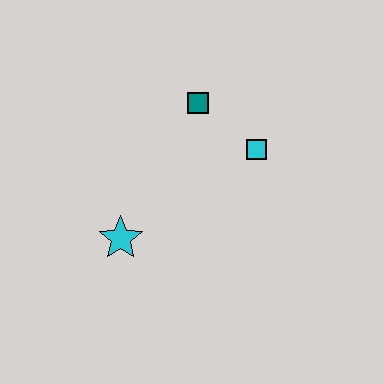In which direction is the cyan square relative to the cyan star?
The cyan square is to the right of the cyan star.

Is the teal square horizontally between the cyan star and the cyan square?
Yes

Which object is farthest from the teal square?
The cyan star is farthest from the teal square.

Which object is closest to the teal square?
The cyan square is closest to the teal square.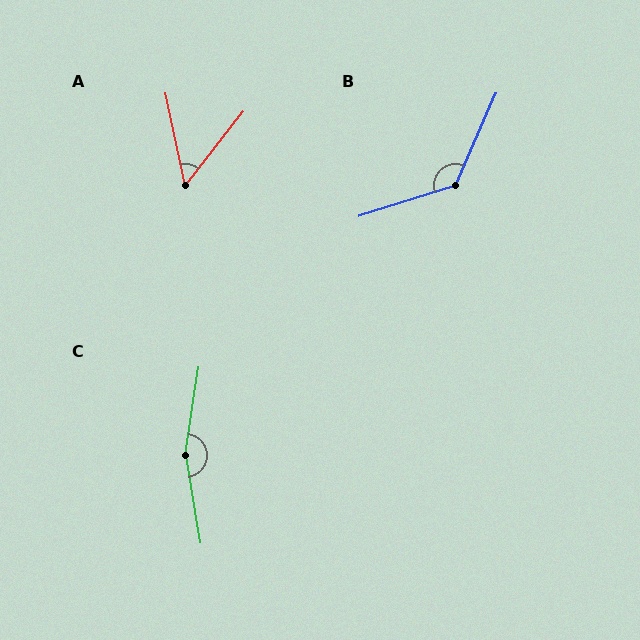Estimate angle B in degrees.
Approximately 131 degrees.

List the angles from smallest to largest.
A (50°), B (131°), C (162°).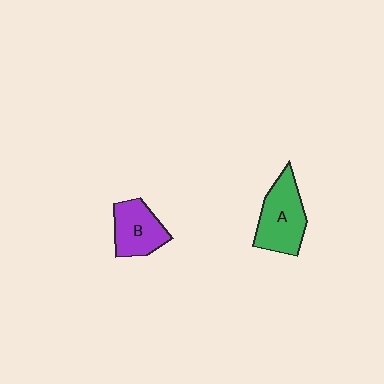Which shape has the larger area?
Shape A (green).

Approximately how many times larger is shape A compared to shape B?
Approximately 1.3 times.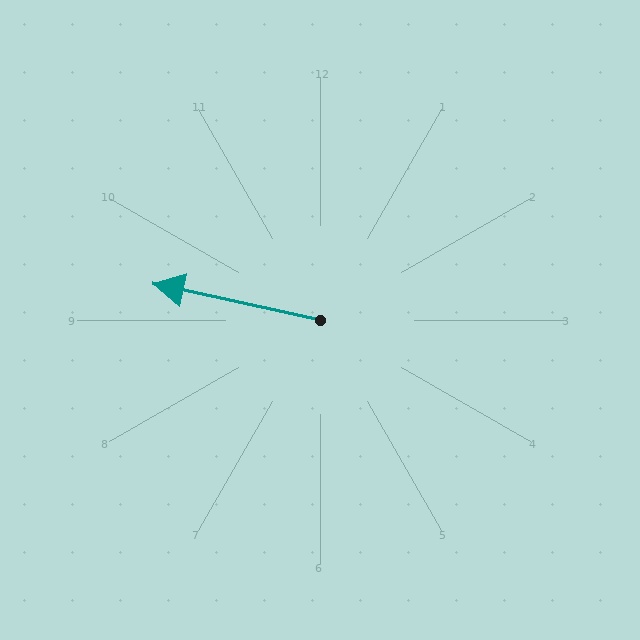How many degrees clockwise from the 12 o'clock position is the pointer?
Approximately 282 degrees.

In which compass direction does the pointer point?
West.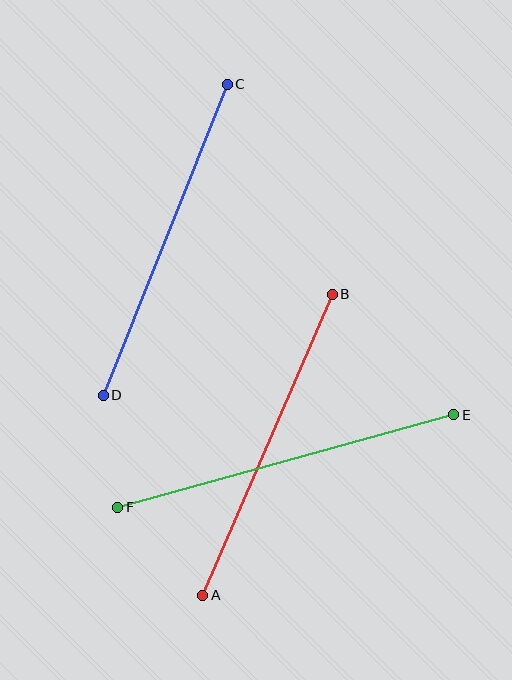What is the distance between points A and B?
The distance is approximately 328 pixels.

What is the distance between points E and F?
The distance is approximately 348 pixels.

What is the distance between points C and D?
The distance is approximately 335 pixels.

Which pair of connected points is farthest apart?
Points E and F are farthest apart.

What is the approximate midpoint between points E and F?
The midpoint is at approximately (286, 461) pixels.